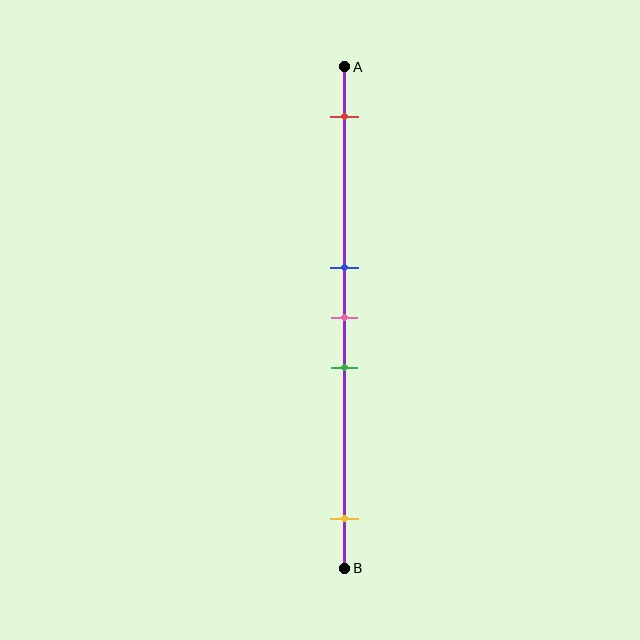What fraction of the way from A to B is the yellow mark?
The yellow mark is approximately 90% (0.9) of the way from A to B.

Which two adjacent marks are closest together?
The blue and pink marks are the closest adjacent pair.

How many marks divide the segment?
There are 5 marks dividing the segment.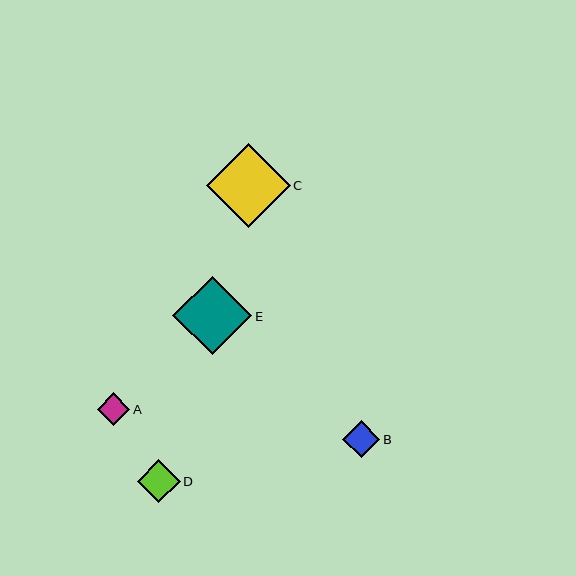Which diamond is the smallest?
Diamond A is the smallest with a size of approximately 33 pixels.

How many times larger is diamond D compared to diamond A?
Diamond D is approximately 1.3 times the size of diamond A.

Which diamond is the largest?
Diamond C is the largest with a size of approximately 84 pixels.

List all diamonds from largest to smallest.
From largest to smallest: C, E, D, B, A.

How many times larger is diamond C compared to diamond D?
Diamond C is approximately 2.0 times the size of diamond D.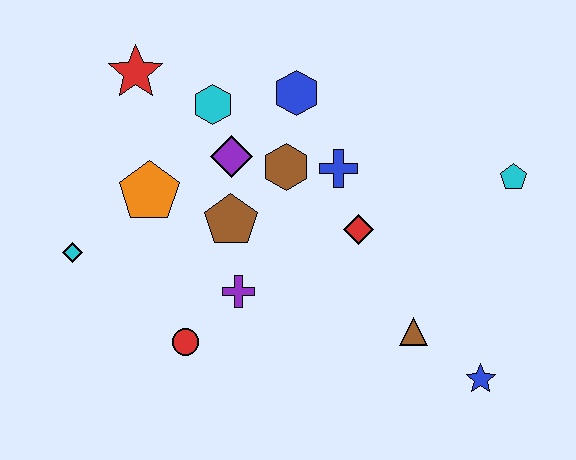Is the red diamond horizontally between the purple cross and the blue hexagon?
No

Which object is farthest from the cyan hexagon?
The blue star is farthest from the cyan hexagon.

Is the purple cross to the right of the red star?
Yes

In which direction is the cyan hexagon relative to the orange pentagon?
The cyan hexagon is above the orange pentagon.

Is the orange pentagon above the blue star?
Yes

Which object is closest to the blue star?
The brown triangle is closest to the blue star.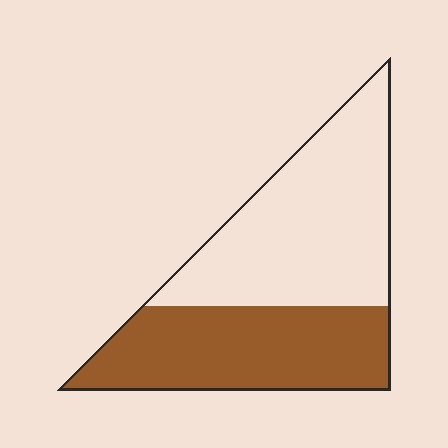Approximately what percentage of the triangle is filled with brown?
Approximately 45%.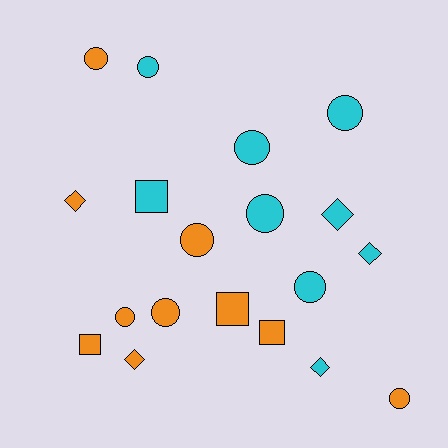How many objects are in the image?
There are 19 objects.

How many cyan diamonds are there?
There are 3 cyan diamonds.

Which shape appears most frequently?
Circle, with 10 objects.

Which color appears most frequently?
Orange, with 10 objects.